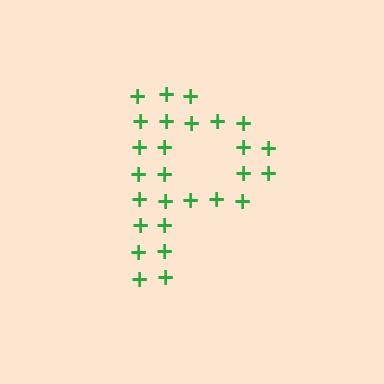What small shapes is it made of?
It is made of small plus signs.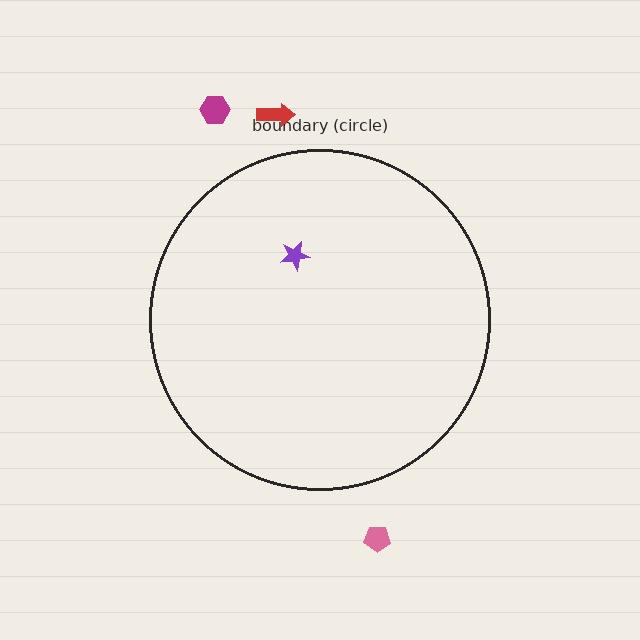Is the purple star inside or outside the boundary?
Inside.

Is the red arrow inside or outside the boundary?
Outside.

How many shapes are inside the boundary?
1 inside, 3 outside.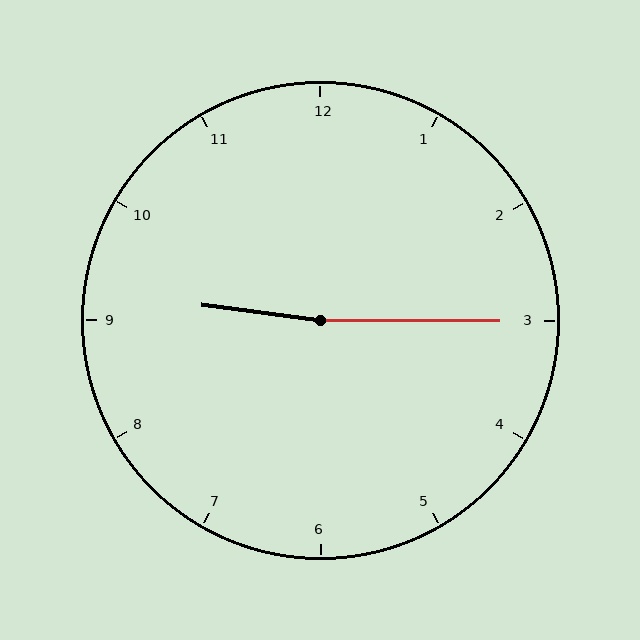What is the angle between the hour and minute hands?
Approximately 172 degrees.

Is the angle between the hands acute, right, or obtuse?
It is obtuse.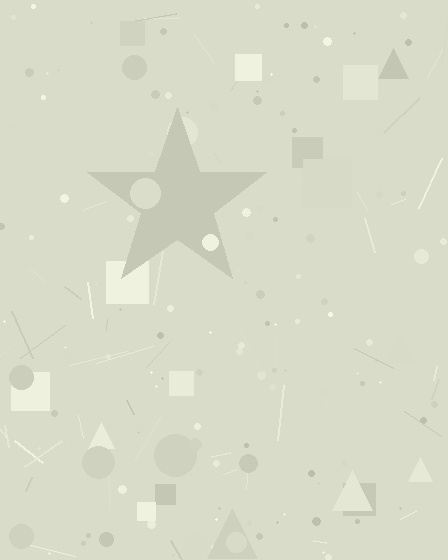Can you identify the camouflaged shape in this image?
The camouflaged shape is a star.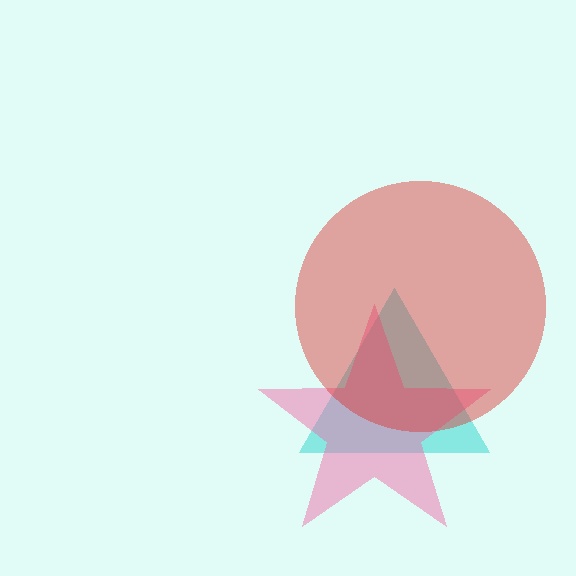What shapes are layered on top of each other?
The layered shapes are: a cyan triangle, a pink star, a red circle.